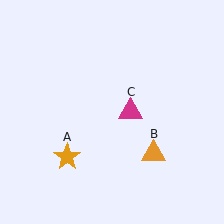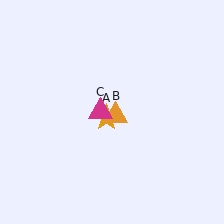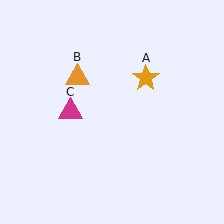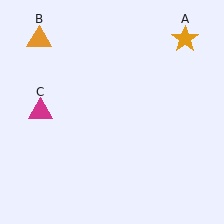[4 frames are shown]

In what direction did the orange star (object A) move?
The orange star (object A) moved up and to the right.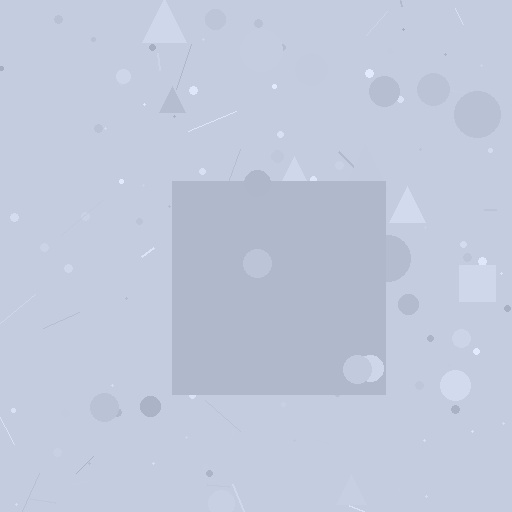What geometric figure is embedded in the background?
A square is embedded in the background.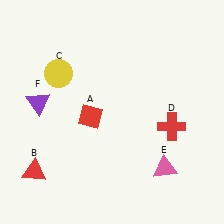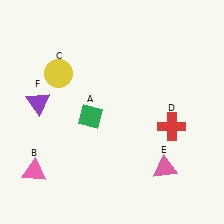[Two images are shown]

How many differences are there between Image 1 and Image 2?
There are 2 differences between the two images.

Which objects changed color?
A changed from red to green. B changed from red to pink.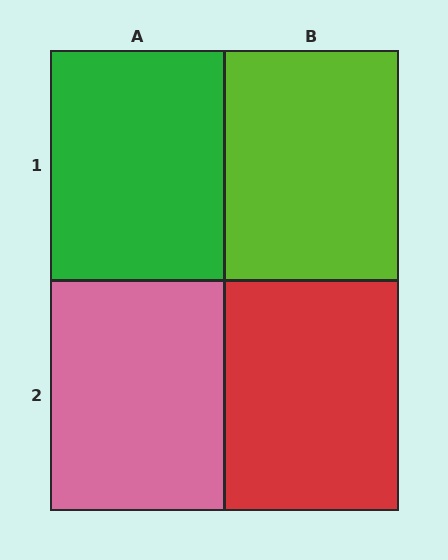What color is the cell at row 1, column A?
Green.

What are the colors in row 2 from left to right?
Pink, red.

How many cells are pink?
1 cell is pink.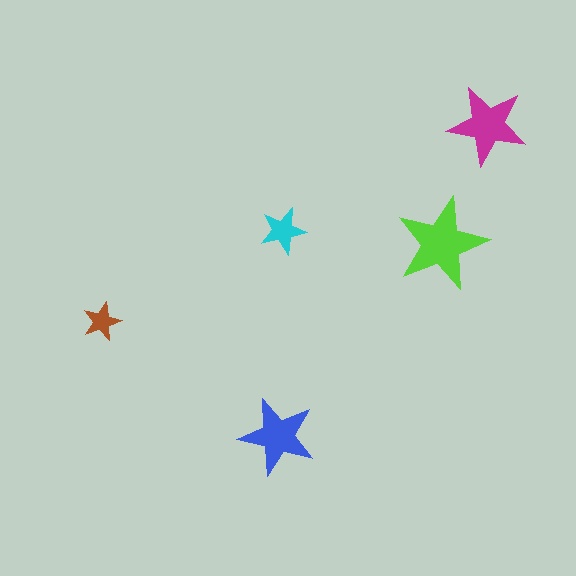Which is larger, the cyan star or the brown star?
The cyan one.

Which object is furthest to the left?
The brown star is leftmost.